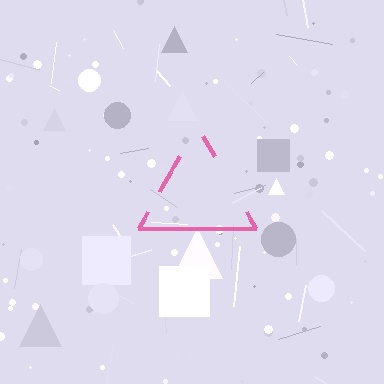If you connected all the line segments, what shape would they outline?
They would outline a triangle.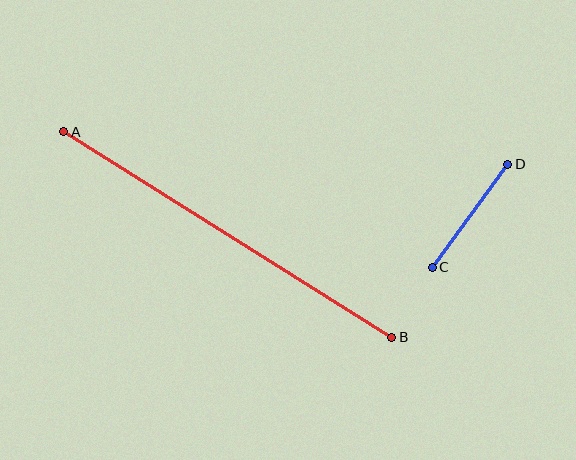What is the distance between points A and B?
The distance is approximately 387 pixels.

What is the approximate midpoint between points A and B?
The midpoint is at approximately (228, 235) pixels.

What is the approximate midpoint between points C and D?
The midpoint is at approximately (470, 216) pixels.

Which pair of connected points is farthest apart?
Points A and B are farthest apart.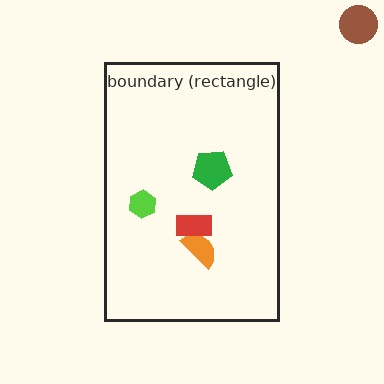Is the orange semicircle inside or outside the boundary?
Inside.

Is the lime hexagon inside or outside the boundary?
Inside.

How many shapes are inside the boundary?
4 inside, 1 outside.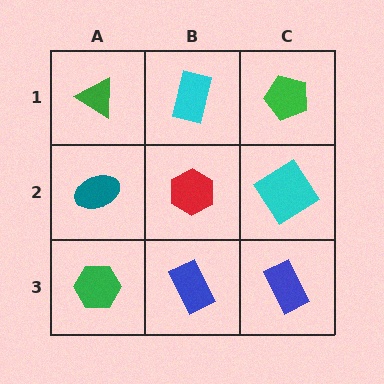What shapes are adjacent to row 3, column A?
A teal ellipse (row 2, column A), a blue rectangle (row 3, column B).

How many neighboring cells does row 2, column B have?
4.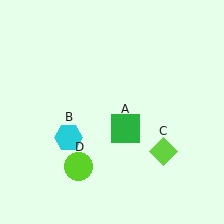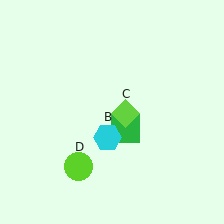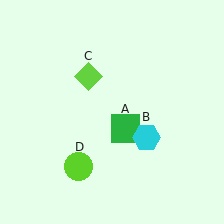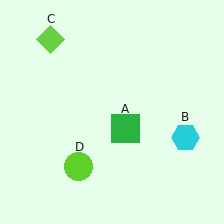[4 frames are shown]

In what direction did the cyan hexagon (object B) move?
The cyan hexagon (object B) moved right.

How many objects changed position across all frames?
2 objects changed position: cyan hexagon (object B), lime diamond (object C).